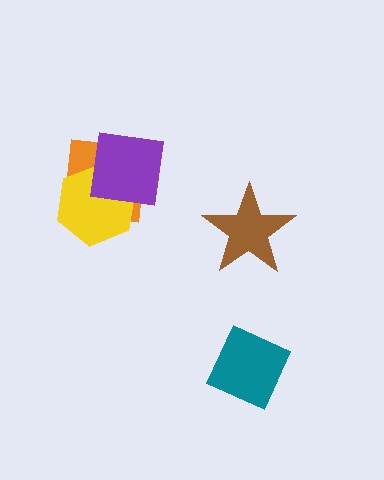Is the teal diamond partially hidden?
No, no other shape covers it.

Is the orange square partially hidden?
Yes, it is partially covered by another shape.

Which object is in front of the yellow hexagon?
The purple square is in front of the yellow hexagon.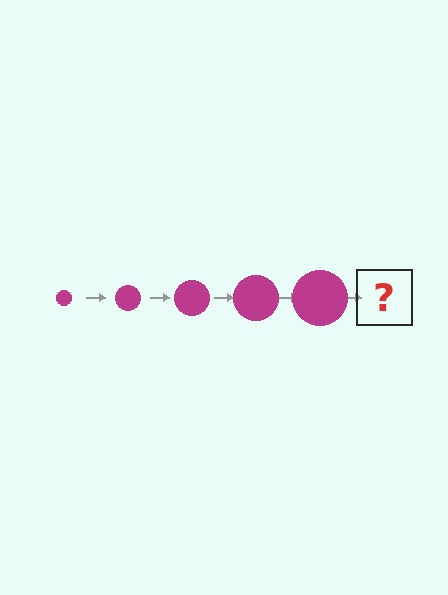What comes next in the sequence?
The next element should be a magenta circle, larger than the previous one.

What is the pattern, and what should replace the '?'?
The pattern is that the circle gets progressively larger each step. The '?' should be a magenta circle, larger than the previous one.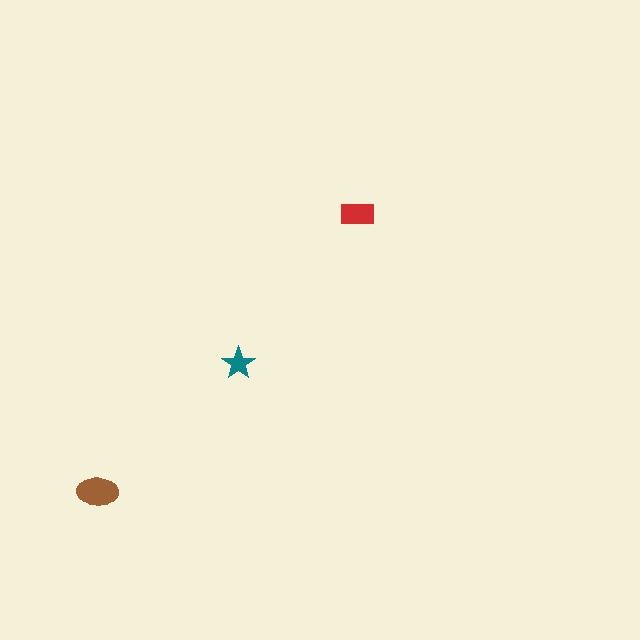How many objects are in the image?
There are 3 objects in the image.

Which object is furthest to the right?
The red rectangle is rightmost.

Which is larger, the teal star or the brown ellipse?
The brown ellipse.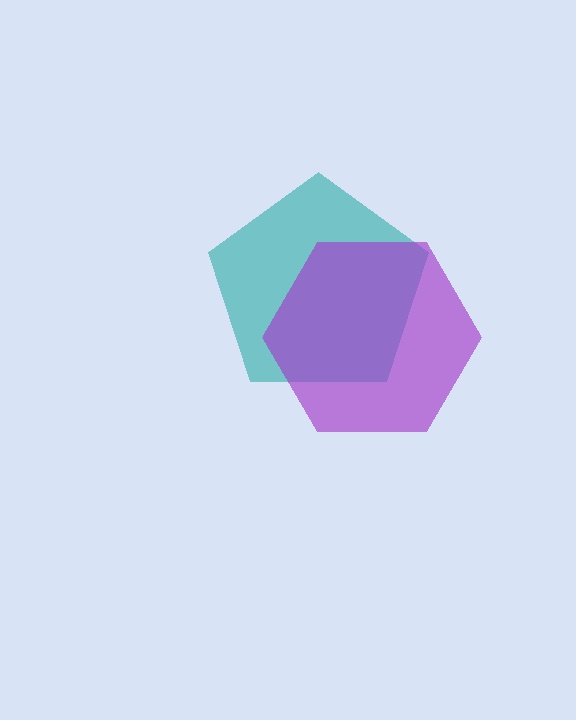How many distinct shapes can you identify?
There are 2 distinct shapes: a teal pentagon, a purple hexagon.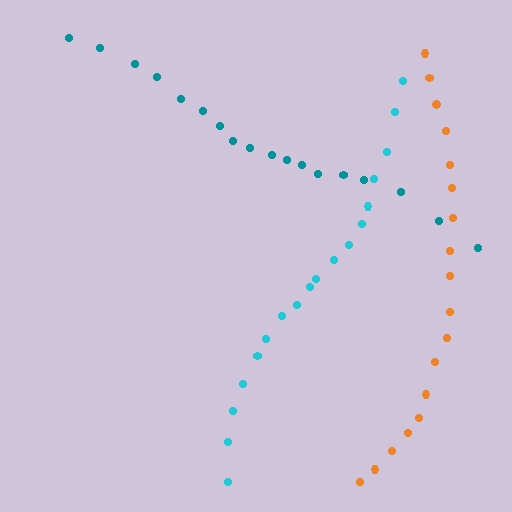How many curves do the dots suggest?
There are 3 distinct paths.